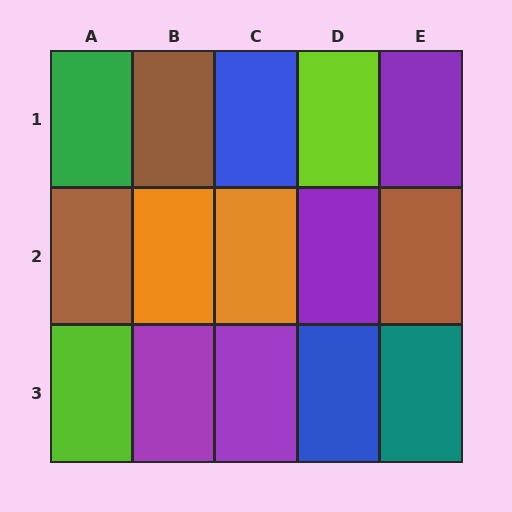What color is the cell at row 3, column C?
Purple.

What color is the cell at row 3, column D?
Blue.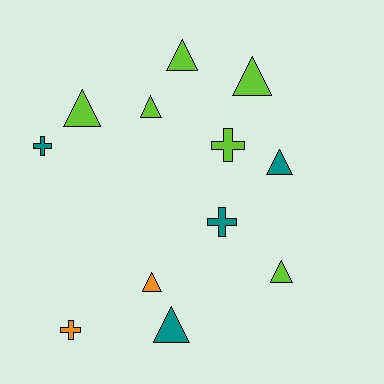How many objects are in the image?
There are 12 objects.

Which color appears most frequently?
Lime, with 6 objects.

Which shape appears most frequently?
Triangle, with 8 objects.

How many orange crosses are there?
There is 1 orange cross.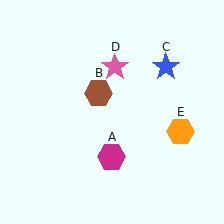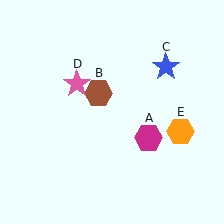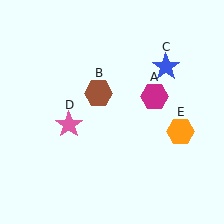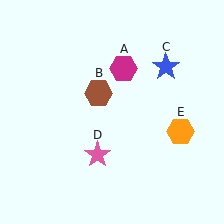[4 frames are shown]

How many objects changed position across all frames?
2 objects changed position: magenta hexagon (object A), pink star (object D).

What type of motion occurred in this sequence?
The magenta hexagon (object A), pink star (object D) rotated counterclockwise around the center of the scene.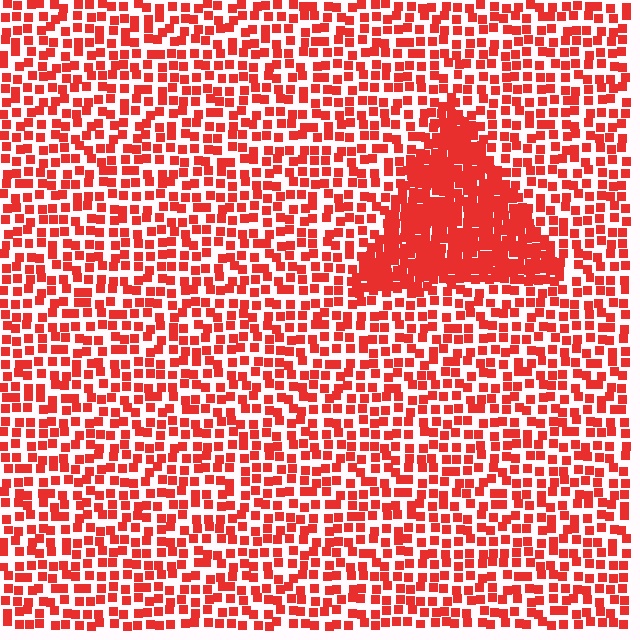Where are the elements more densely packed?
The elements are more densely packed inside the triangle boundary.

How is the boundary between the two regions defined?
The boundary is defined by a change in element density (approximately 2.3x ratio). All elements are the same color, size, and shape.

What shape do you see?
I see a triangle.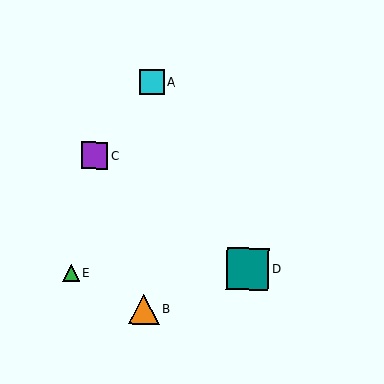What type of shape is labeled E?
Shape E is a green triangle.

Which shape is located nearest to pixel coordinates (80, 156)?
The purple square (labeled C) at (94, 155) is nearest to that location.